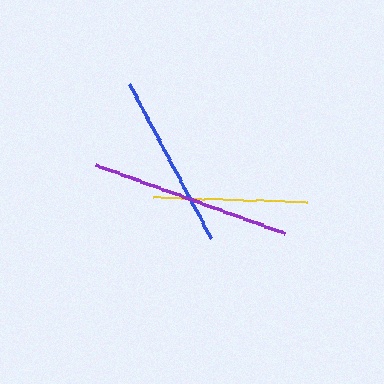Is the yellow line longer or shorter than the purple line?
The purple line is longer than the yellow line.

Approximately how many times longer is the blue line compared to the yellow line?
The blue line is approximately 1.1 times the length of the yellow line.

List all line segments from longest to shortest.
From longest to shortest: purple, blue, yellow.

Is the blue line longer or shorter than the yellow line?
The blue line is longer than the yellow line.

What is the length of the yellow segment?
The yellow segment is approximately 153 pixels long.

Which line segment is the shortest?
The yellow line is the shortest at approximately 153 pixels.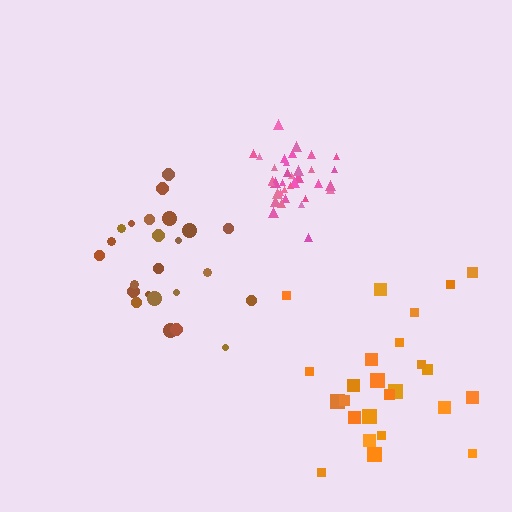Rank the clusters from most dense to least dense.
pink, brown, orange.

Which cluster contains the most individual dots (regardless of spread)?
Pink (35).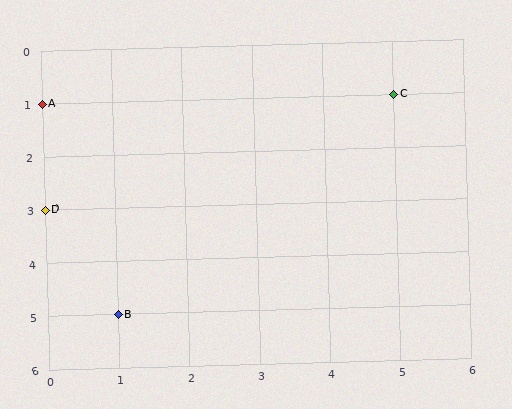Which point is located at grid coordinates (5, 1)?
Point C is at (5, 1).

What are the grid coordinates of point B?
Point B is at grid coordinates (1, 5).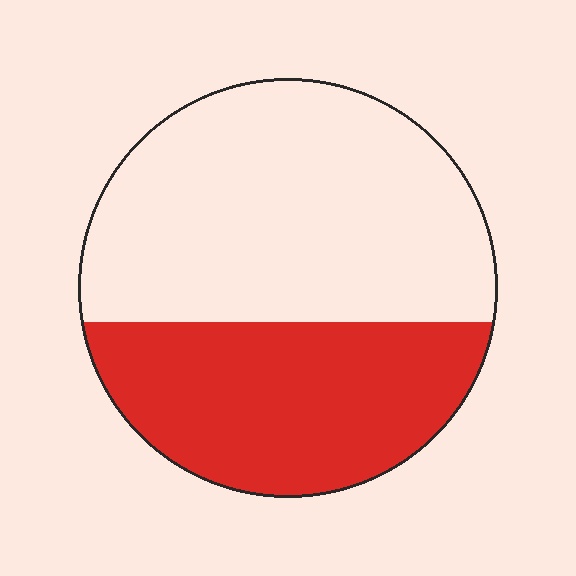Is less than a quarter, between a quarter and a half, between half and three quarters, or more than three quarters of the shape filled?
Between a quarter and a half.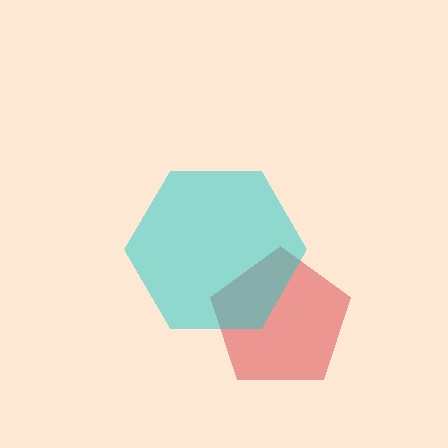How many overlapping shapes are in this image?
There are 2 overlapping shapes in the image.